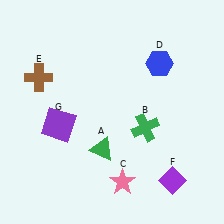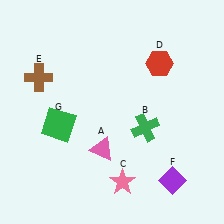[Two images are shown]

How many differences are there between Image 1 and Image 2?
There are 3 differences between the two images.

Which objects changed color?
A changed from green to pink. D changed from blue to red. G changed from purple to green.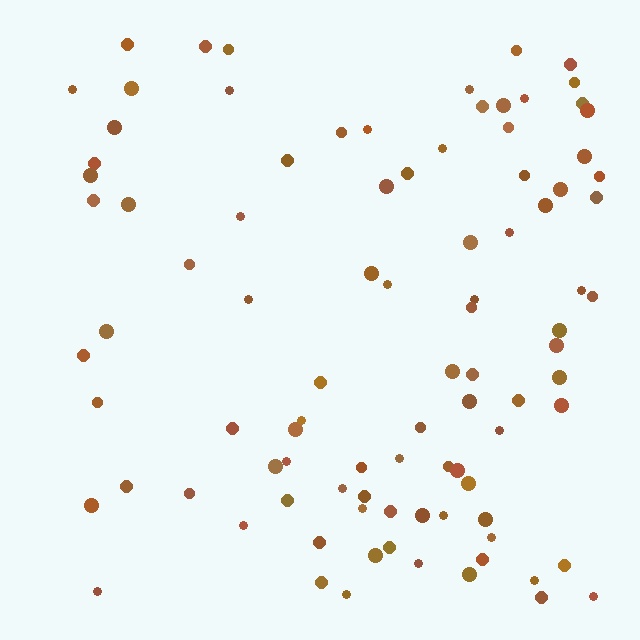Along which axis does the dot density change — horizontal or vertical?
Horizontal.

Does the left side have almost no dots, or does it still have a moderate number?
Still a moderate number, just noticeably fewer than the right.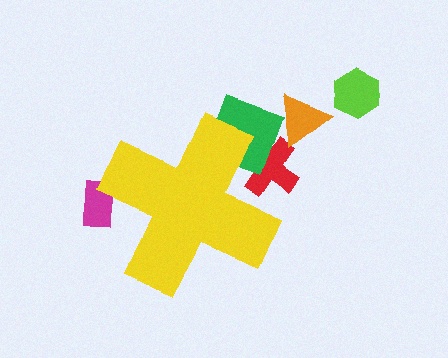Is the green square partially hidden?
Yes, the green square is partially hidden behind the yellow cross.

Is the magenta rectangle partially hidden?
Yes, the magenta rectangle is partially hidden behind the yellow cross.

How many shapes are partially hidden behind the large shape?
3 shapes are partially hidden.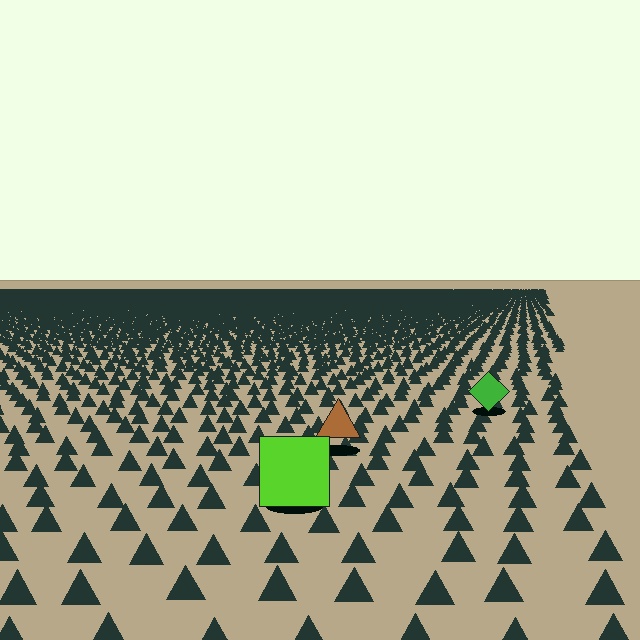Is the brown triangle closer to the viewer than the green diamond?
Yes. The brown triangle is closer — you can tell from the texture gradient: the ground texture is coarser near it.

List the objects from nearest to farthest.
From nearest to farthest: the lime square, the brown triangle, the green diamond.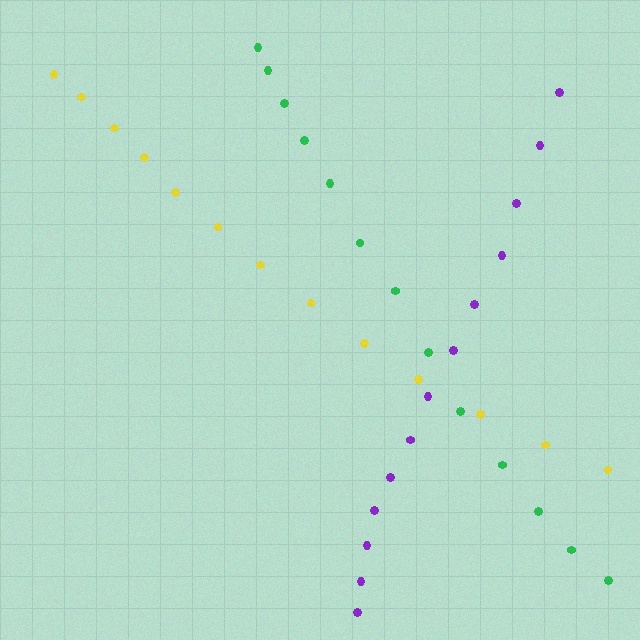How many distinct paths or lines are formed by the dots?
There are 3 distinct paths.